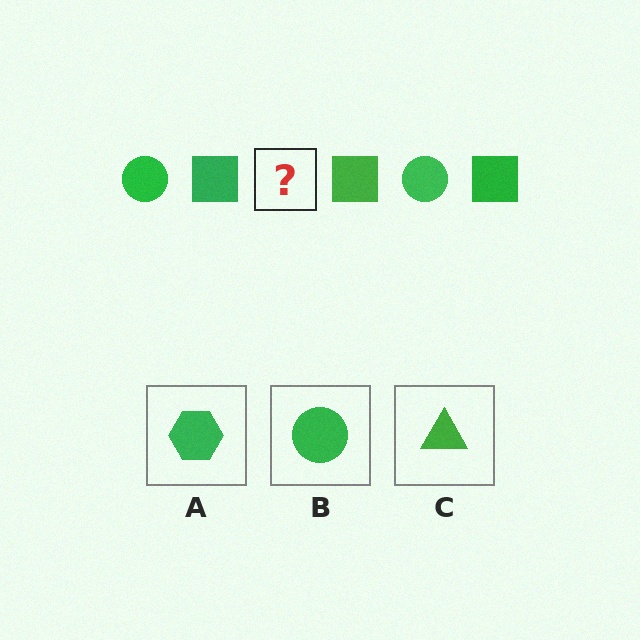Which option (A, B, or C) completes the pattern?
B.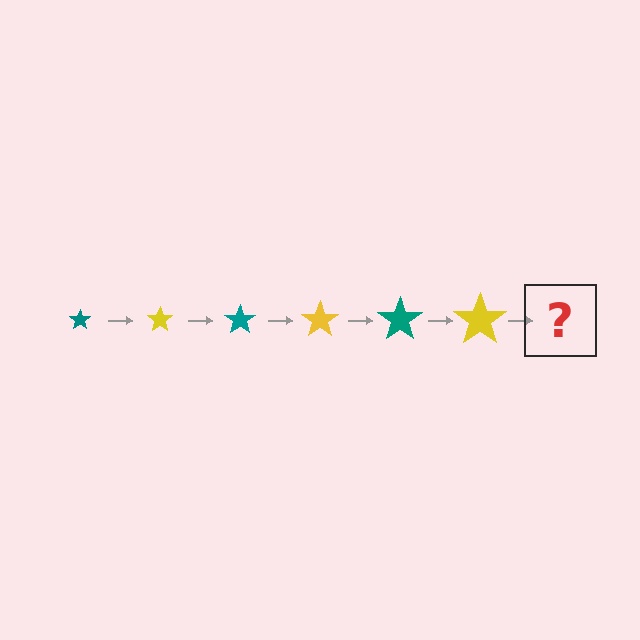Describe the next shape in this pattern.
It should be a teal star, larger than the previous one.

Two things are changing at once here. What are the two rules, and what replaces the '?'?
The two rules are that the star grows larger each step and the color cycles through teal and yellow. The '?' should be a teal star, larger than the previous one.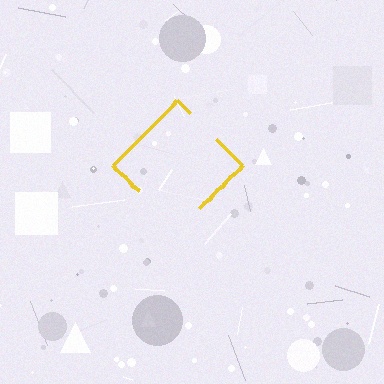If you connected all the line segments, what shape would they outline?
They would outline a diamond.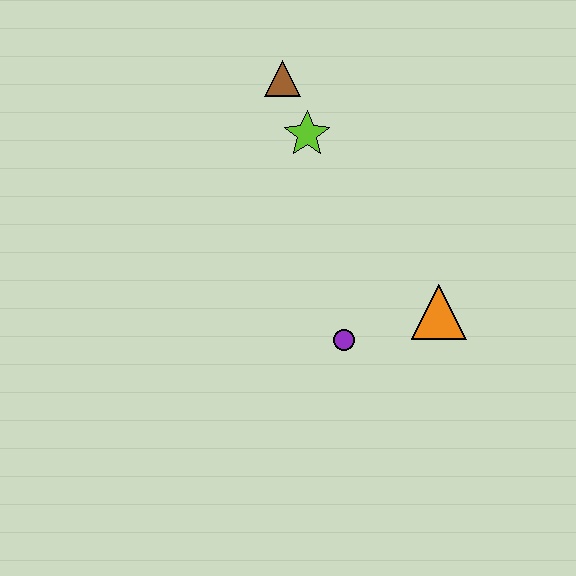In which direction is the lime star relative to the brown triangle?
The lime star is below the brown triangle.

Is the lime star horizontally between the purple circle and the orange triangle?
No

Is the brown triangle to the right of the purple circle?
No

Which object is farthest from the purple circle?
The brown triangle is farthest from the purple circle.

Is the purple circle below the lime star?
Yes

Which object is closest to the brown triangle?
The lime star is closest to the brown triangle.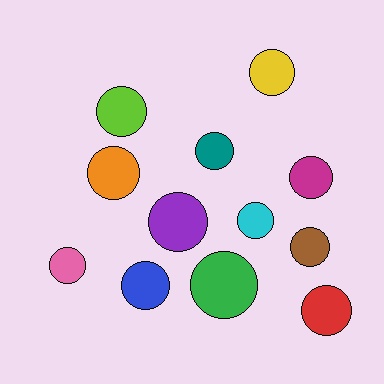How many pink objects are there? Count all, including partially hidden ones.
There is 1 pink object.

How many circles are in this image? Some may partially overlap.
There are 12 circles.